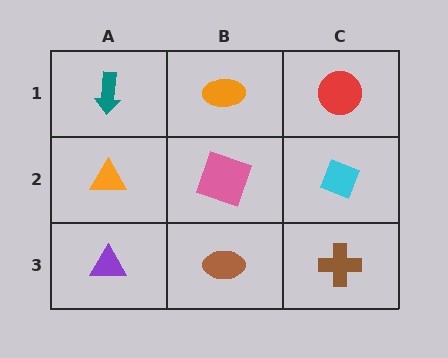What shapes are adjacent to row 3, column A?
An orange triangle (row 2, column A), a brown ellipse (row 3, column B).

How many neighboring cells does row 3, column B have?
3.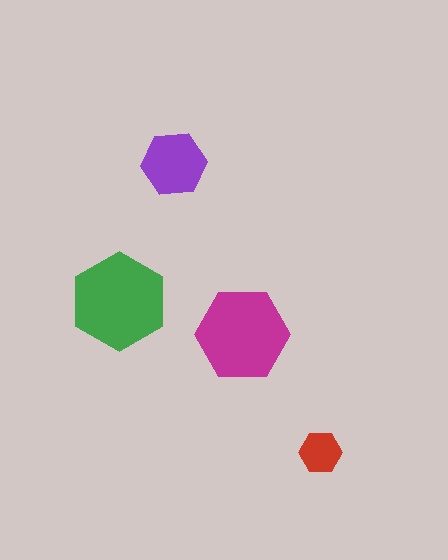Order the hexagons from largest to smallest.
the green one, the magenta one, the purple one, the red one.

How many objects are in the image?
There are 4 objects in the image.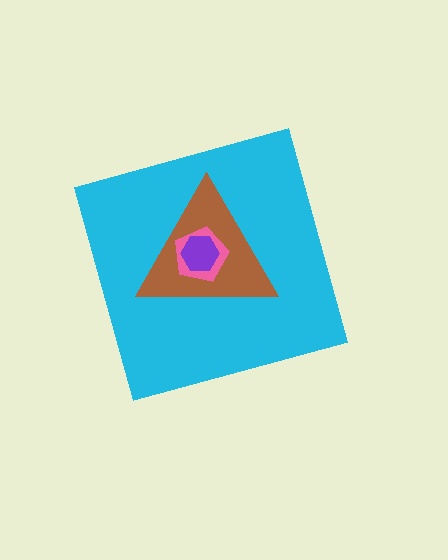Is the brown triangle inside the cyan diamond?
Yes.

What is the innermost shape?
The purple hexagon.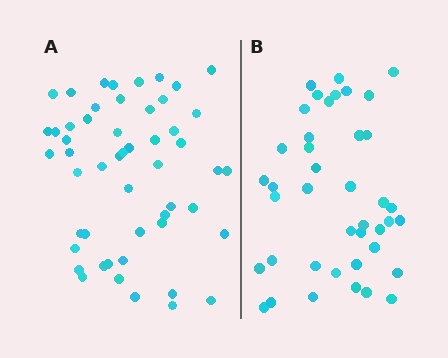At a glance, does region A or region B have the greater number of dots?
Region A (the left region) has more dots.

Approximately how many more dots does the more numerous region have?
Region A has roughly 12 or so more dots than region B.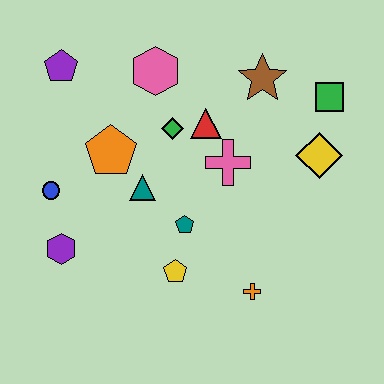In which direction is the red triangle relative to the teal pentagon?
The red triangle is above the teal pentagon.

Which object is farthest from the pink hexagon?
The orange cross is farthest from the pink hexagon.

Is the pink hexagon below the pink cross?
No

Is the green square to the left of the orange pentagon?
No